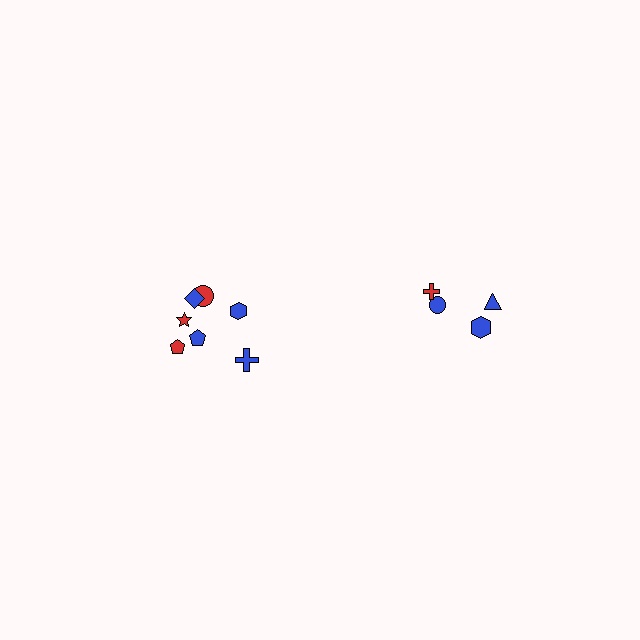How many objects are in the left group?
There are 7 objects.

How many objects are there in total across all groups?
There are 11 objects.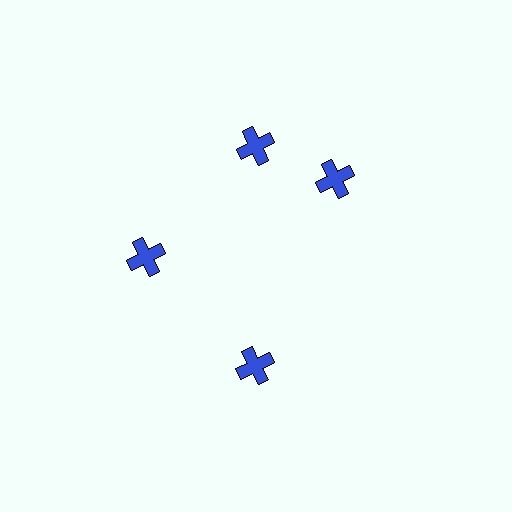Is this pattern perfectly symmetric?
No. The 4 blue crosses are arranged in a ring, but one element near the 3 o'clock position is rotated out of alignment along the ring, breaking the 4-fold rotational symmetry.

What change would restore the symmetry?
The symmetry would be restored by rotating it back into even spacing with its neighbors so that all 4 crosses sit at equal angles and equal distance from the center.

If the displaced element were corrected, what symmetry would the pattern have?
It would have 4-fold rotational symmetry — the pattern would map onto itself every 90 degrees.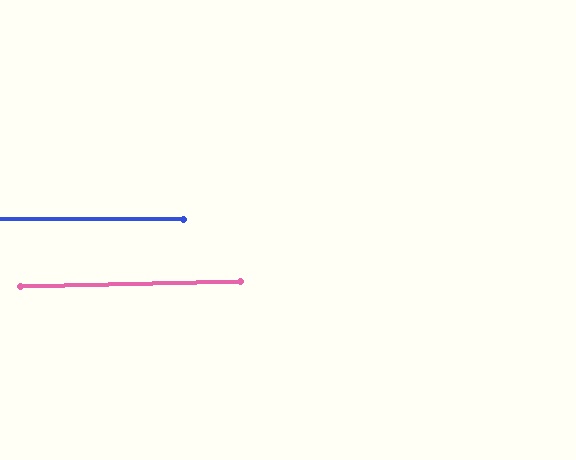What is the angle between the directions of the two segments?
Approximately 2 degrees.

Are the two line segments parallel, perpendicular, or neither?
Parallel — their directions differ by only 1.7°.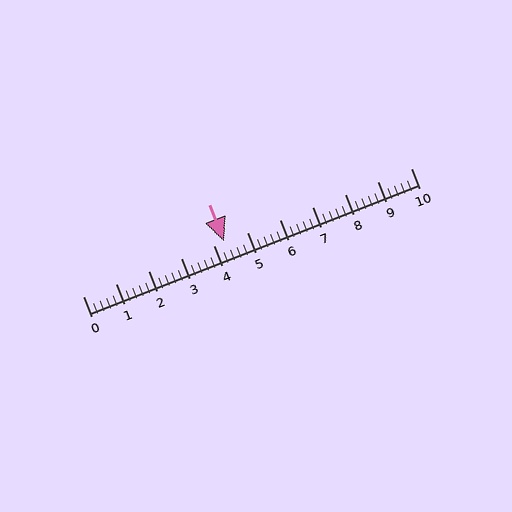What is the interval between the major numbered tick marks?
The major tick marks are spaced 1 units apart.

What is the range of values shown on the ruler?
The ruler shows values from 0 to 10.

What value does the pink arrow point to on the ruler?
The pink arrow points to approximately 4.3.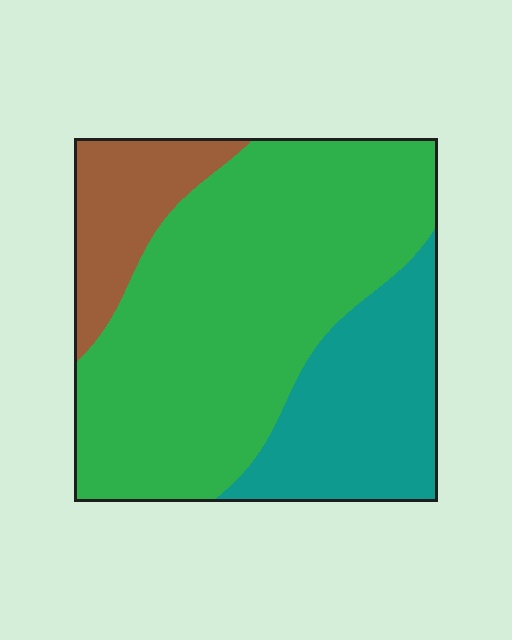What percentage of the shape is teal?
Teal takes up about one quarter (1/4) of the shape.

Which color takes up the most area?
Green, at roughly 60%.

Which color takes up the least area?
Brown, at roughly 15%.